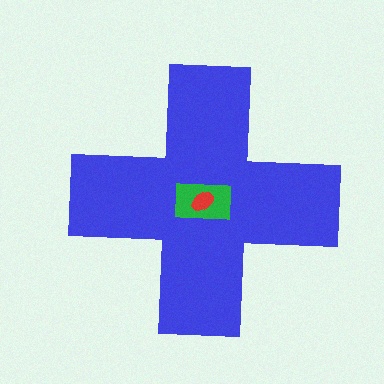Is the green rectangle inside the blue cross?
Yes.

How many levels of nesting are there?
3.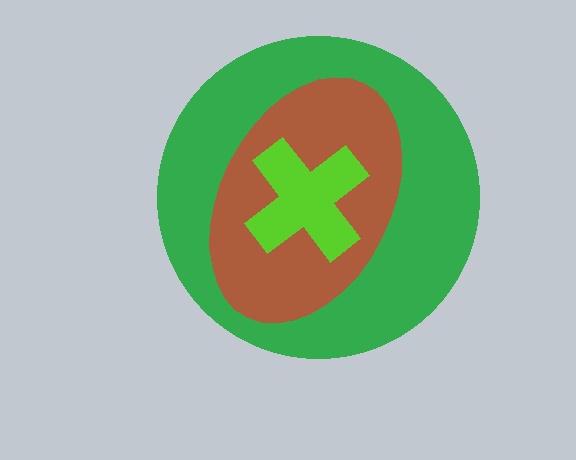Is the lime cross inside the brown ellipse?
Yes.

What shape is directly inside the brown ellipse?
The lime cross.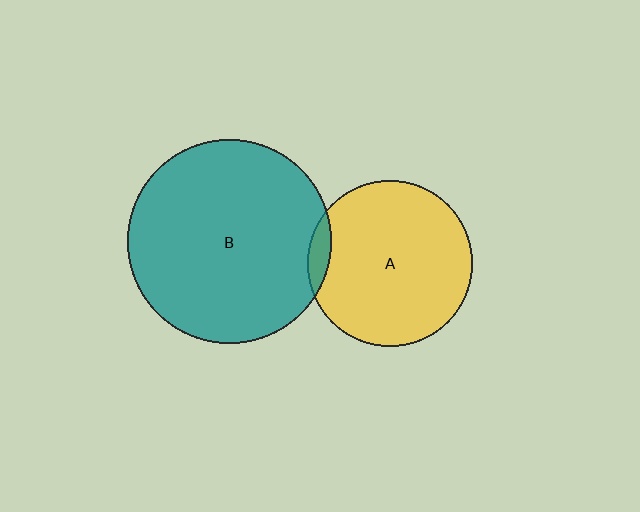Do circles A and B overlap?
Yes.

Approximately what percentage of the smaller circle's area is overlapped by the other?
Approximately 5%.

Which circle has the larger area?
Circle B (teal).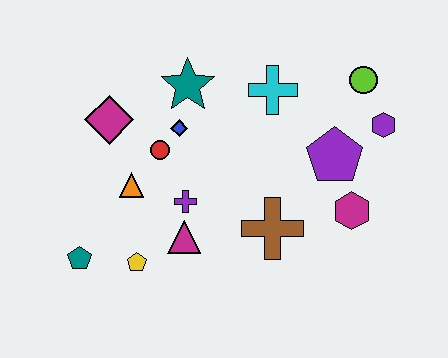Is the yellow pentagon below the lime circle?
Yes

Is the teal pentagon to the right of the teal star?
No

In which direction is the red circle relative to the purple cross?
The red circle is above the purple cross.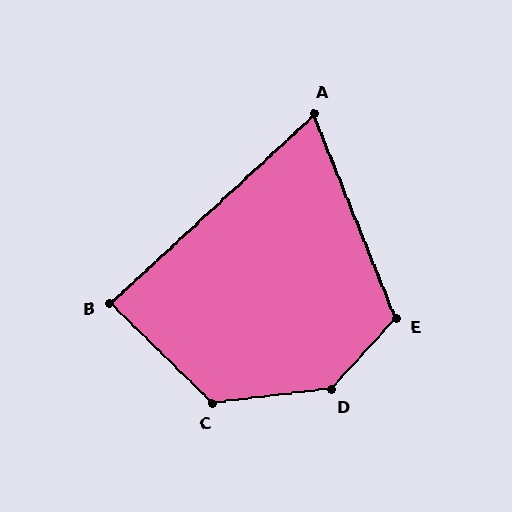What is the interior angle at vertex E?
Approximately 116 degrees (obtuse).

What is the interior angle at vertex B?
Approximately 87 degrees (approximately right).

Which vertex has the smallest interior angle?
A, at approximately 69 degrees.